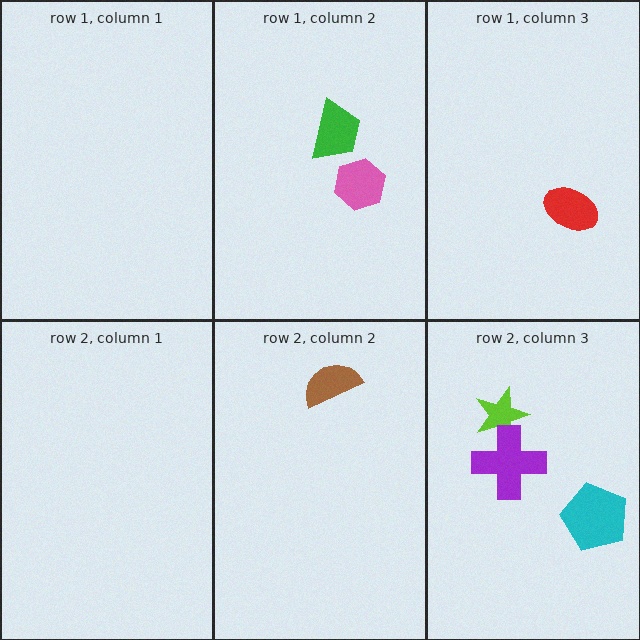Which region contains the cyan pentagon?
The row 2, column 3 region.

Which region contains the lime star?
The row 2, column 3 region.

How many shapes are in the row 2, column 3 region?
3.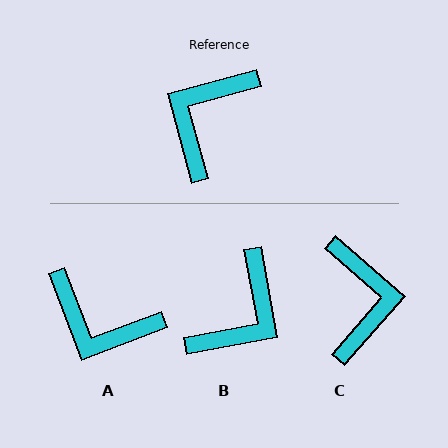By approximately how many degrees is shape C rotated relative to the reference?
Approximately 146 degrees clockwise.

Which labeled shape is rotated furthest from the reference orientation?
B, about 175 degrees away.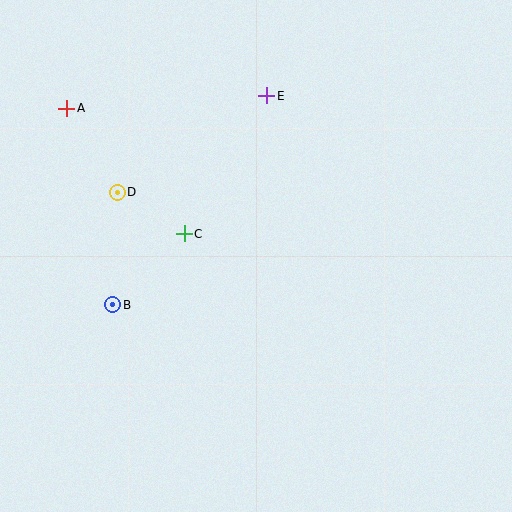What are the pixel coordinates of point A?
Point A is at (67, 109).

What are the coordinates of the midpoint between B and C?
The midpoint between B and C is at (148, 269).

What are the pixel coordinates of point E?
Point E is at (267, 96).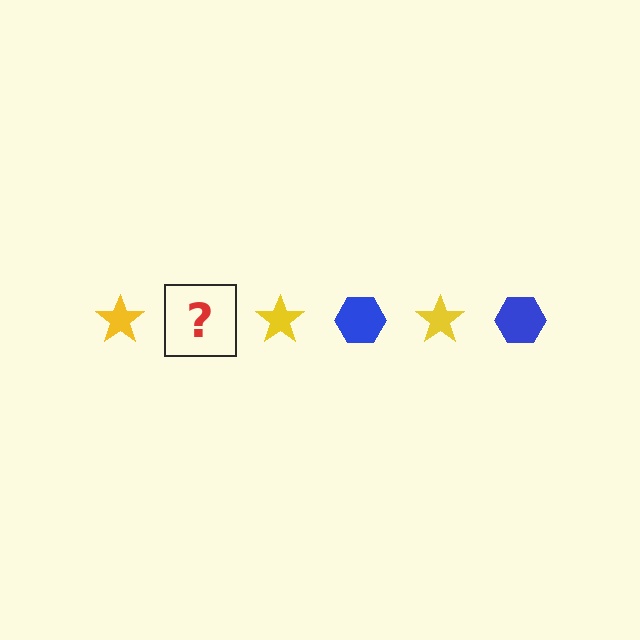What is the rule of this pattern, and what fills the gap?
The rule is that the pattern alternates between yellow star and blue hexagon. The gap should be filled with a blue hexagon.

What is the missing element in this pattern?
The missing element is a blue hexagon.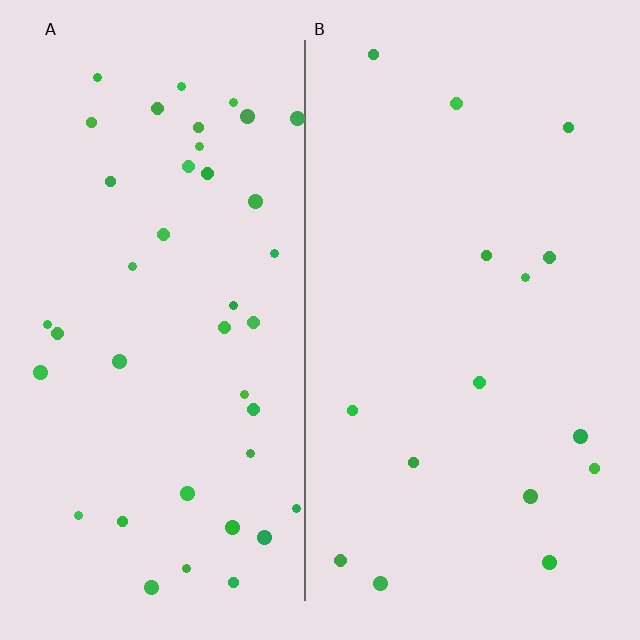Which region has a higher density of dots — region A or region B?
A (the left).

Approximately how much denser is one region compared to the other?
Approximately 2.6× — region A over region B.